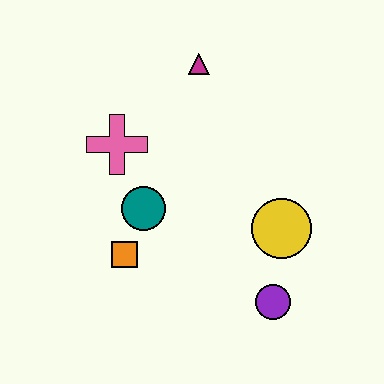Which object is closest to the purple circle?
The yellow circle is closest to the purple circle.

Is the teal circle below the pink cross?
Yes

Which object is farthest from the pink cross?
The purple circle is farthest from the pink cross.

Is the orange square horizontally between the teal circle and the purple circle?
No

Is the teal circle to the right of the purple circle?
No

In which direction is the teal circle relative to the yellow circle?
The teal circle is to the left of the yellow circle.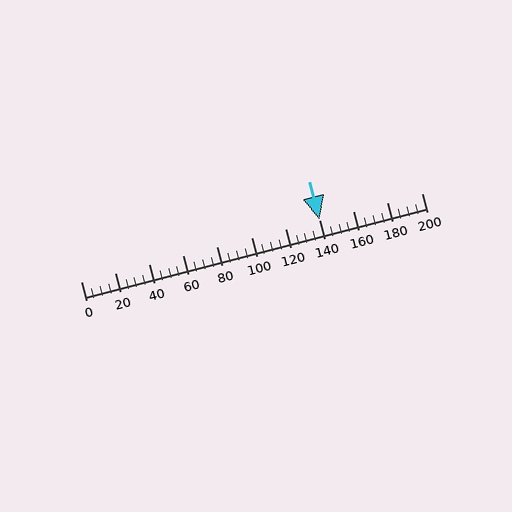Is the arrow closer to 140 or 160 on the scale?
The arrow is closer to 140.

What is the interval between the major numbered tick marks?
The major tick marks are spaced 20 units apart.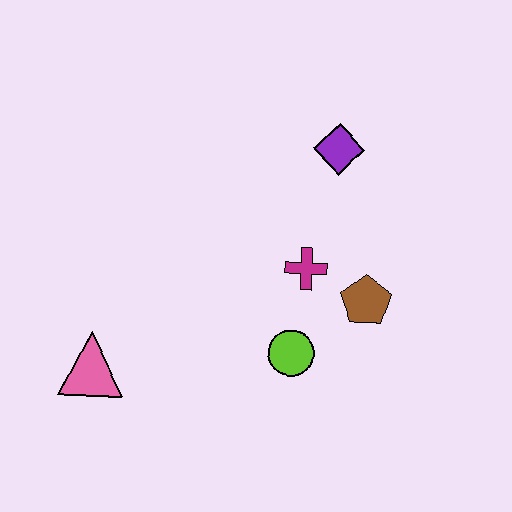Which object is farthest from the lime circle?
The purple diamond is farthest from the lime circle.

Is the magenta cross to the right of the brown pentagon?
No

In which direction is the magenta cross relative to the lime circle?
The magenta cross is above the lime circle.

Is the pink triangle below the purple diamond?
Yes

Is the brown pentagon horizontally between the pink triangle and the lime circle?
No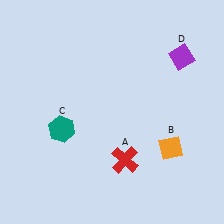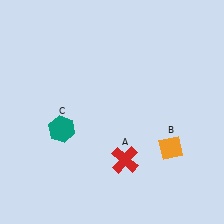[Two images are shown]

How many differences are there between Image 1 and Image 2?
There is 1 difference between the two images.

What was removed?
The purple diamond (D) was removed in Image 2.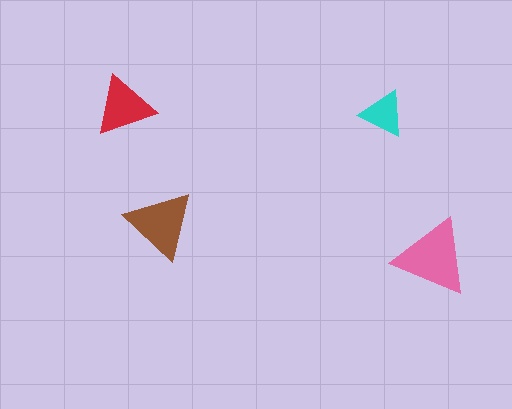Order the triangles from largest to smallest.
the pink one, the brown one, the red one, the cyan one.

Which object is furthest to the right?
The pink triangle is rightmost.